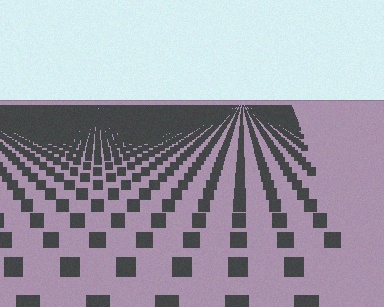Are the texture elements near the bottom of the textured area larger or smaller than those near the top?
Larger. Near the bottom, elements are closer to the viewer and appear at a bigger on-screen size.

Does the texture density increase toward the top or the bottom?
Density increases toward the top.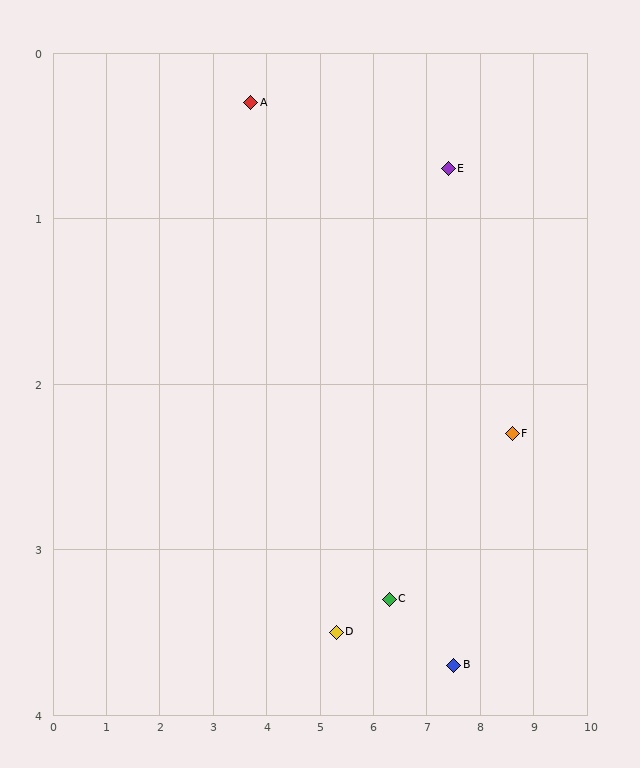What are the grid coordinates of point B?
Point B is at approximately (7.5, 3.7).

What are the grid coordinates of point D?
Point D is at approximately (5.3, 3.5).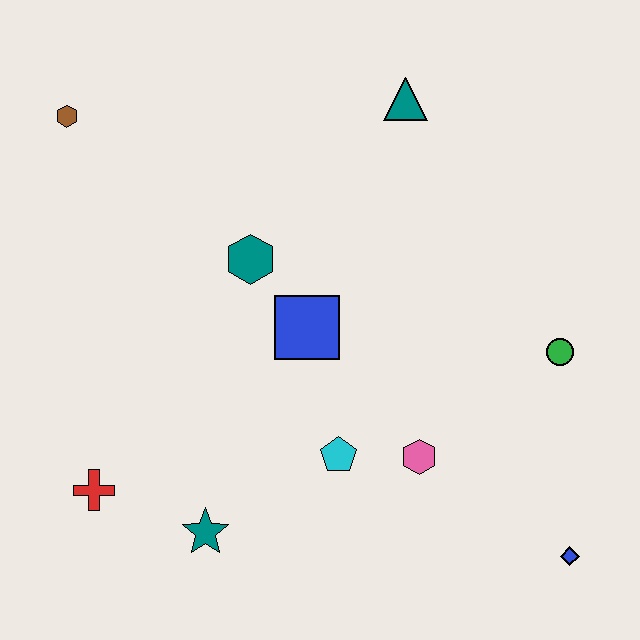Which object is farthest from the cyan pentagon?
The brown hexagon is farthest from the cyan pentagon.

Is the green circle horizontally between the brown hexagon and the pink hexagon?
No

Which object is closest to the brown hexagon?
The teal hexagon is closest to the brown hexagon.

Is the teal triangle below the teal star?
No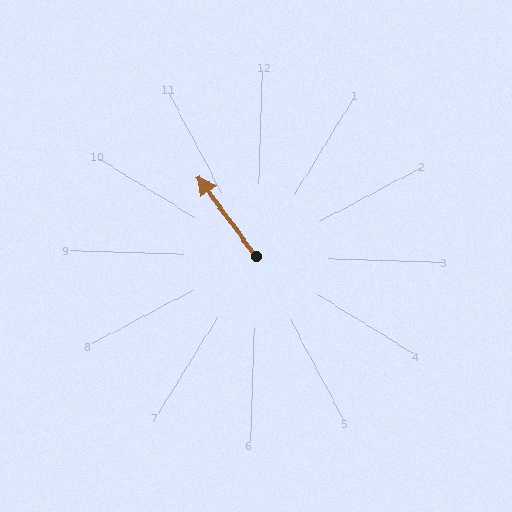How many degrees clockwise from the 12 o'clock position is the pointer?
Approximately 322 degrees.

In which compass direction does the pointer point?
Northwest.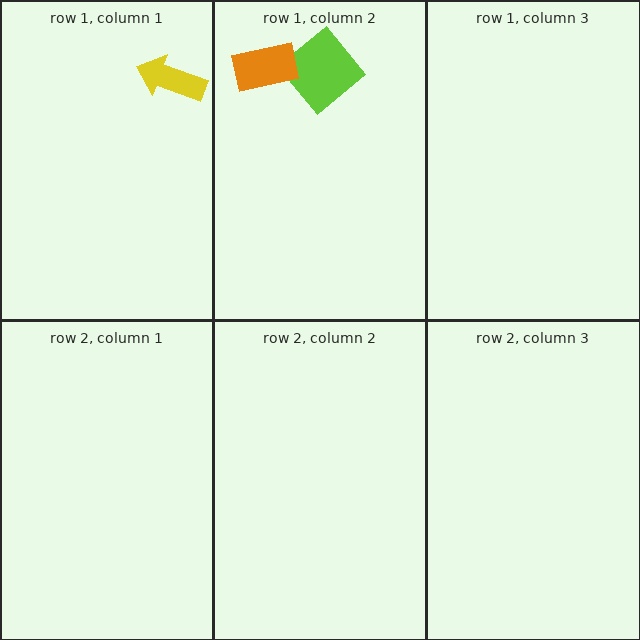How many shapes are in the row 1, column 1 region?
1.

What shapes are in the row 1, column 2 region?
The lime diamond, the orange rectangle.